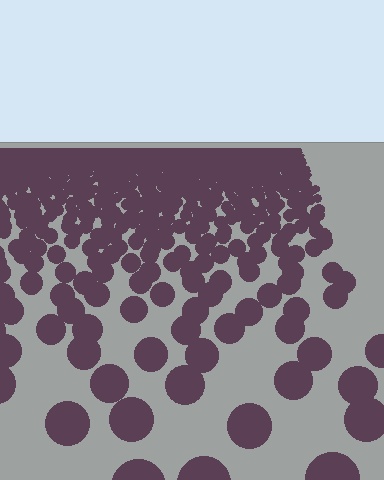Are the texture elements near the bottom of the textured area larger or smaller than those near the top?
Larger. Near the bottom, elements are closer to the viewer and appear at a bigger on-screen size.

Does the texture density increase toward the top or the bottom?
Density increases toward the top.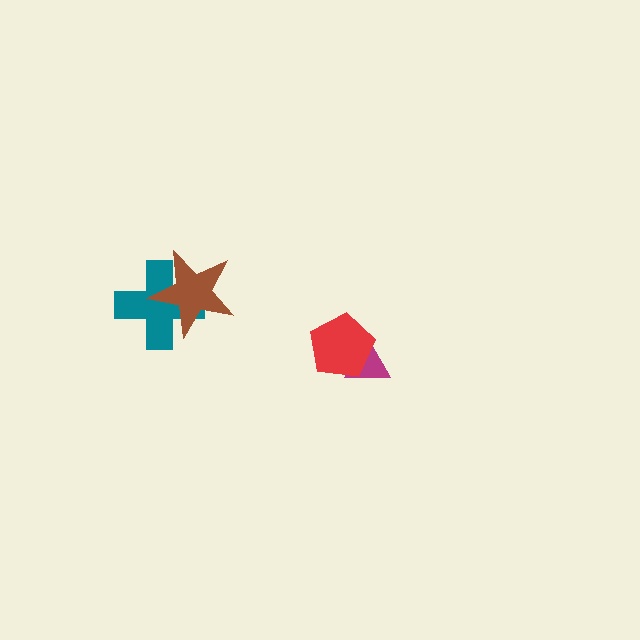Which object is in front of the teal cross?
The brown star is in front of the teal cross.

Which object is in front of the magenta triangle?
The red pentagon is in front of the magenta triangle.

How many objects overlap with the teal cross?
1 object overlaps with the teal cross.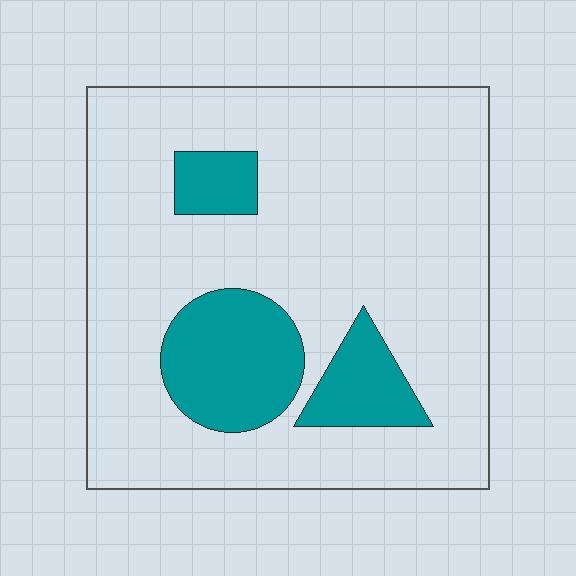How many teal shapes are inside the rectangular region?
3.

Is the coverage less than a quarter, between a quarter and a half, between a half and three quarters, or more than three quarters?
Less than a quarter.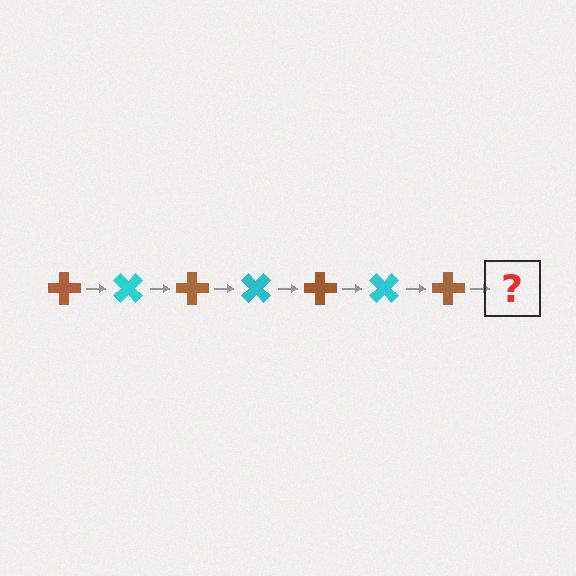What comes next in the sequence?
The next element should be a cyan cross, rotated 315 degrees from the start.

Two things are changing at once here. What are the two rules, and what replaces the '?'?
The two rules are that it rotates 45 degrees each step and the color cycles through brown and cyan. The '?' should be a cyan cross, rotated 315 degrees from the start.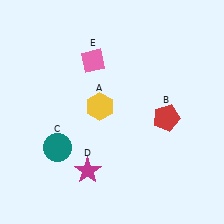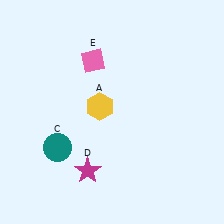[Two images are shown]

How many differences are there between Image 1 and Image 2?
There is 1 difference between the two images.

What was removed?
The red pentagon (B) was removed in Image 2.